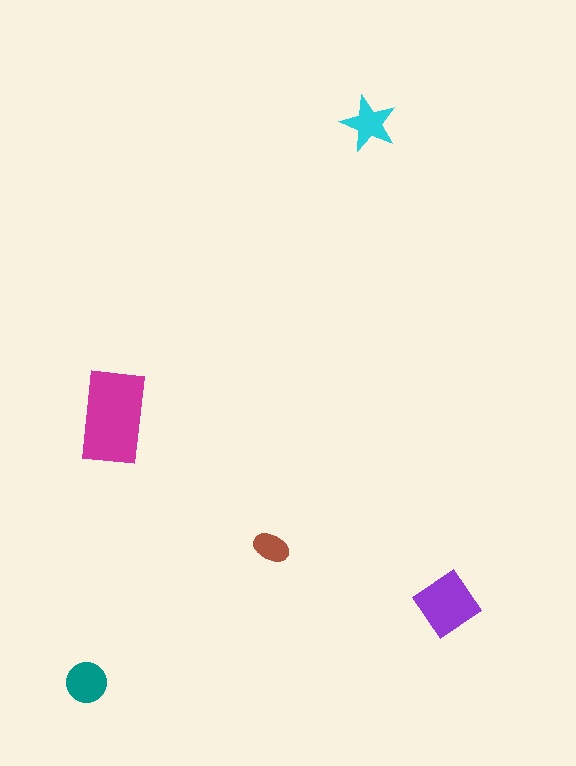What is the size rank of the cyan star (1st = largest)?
4th.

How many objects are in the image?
There are 5 objects in the image.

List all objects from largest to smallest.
The magenta rectangle, the purple diamond, the teal circle, the cyan star, the brown ellipse.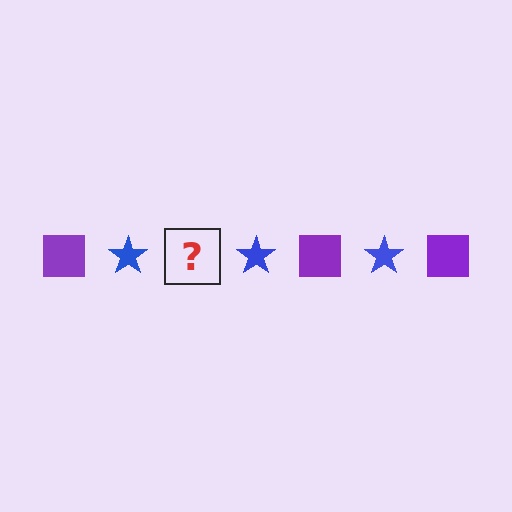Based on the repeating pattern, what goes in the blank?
The blank should be a purple square.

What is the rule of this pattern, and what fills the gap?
The rule is that the pattern alternates between purple square and blue star. The gap should be filled with a purple square.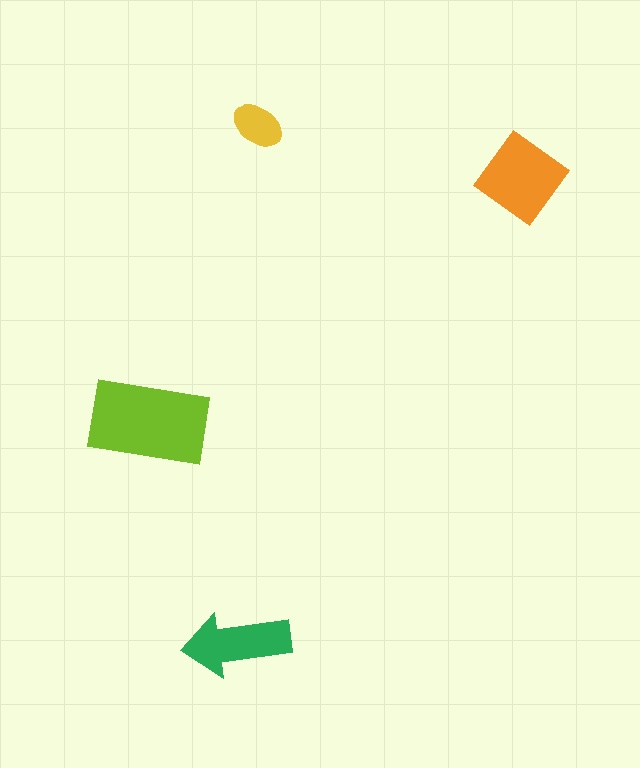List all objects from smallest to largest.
The yellow ellipse, the green arrow, the orange diamond, the lime rectangle.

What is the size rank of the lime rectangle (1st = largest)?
1st.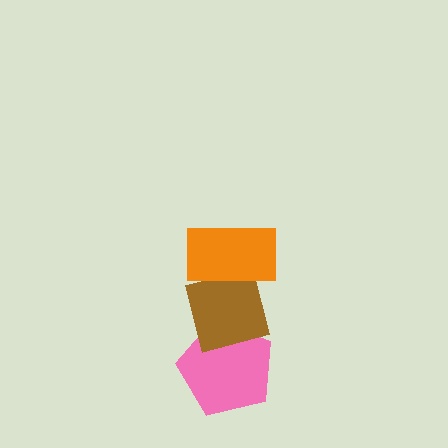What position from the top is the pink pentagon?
The pink pentagon is 3rd from the top.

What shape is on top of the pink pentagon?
The brown square is on top of the pink pentagon.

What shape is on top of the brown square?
The orange rectangle is on top of the brown square.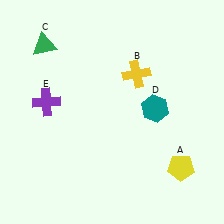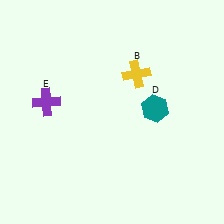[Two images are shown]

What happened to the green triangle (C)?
The green triangle (C) was removed in Image 2. It was in the top-left area of Image 1.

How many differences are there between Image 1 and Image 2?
There are 2 differences between the two images.